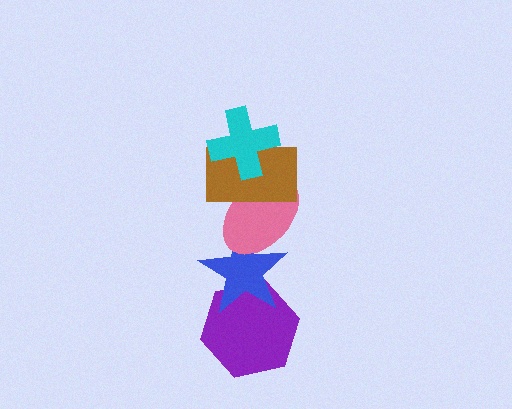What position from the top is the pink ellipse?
The pink ellipse is 3rd from the top.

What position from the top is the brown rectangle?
The brown rectangle is 2nd from the top.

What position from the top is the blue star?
The blue star is 4th from the top.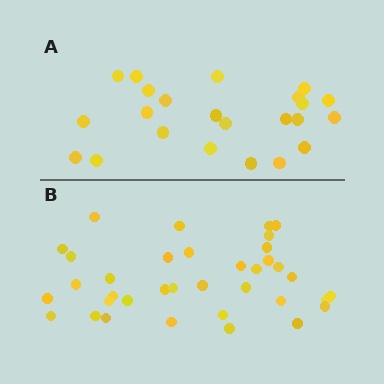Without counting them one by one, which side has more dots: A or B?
Region B (the bottom region) has more dots.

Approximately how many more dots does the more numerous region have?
Region B has approximately 15 more dots than region A.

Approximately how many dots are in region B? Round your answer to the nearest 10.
About 40 dots. (The exact count is 36, which rounds to 40.)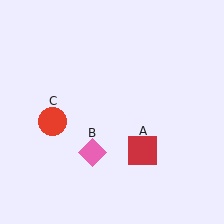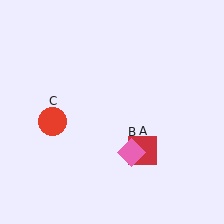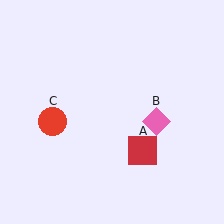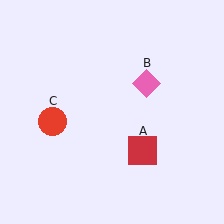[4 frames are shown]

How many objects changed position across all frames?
1 object changed position: pink diamond (object B).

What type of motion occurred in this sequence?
The pink diamond (object B) rotated counterclockwise around the center of the scene.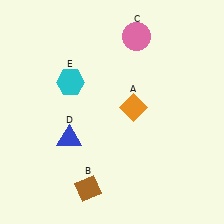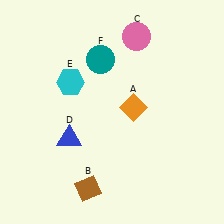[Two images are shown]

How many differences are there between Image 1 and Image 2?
There is 1 difference between the two images.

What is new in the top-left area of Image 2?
A teal circle (F) was added in the top-left area of Image 2.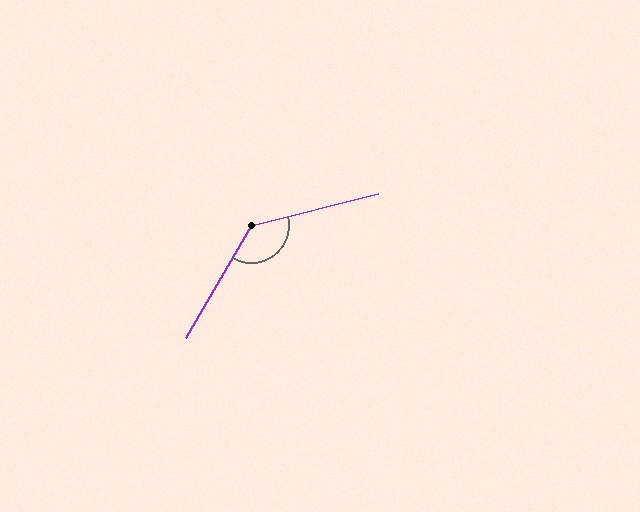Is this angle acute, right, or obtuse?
It is obtuse.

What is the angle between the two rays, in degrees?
Approximately 134 degrees.